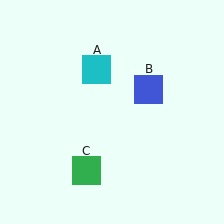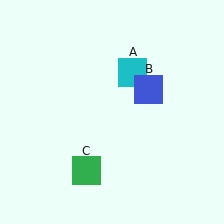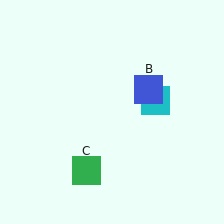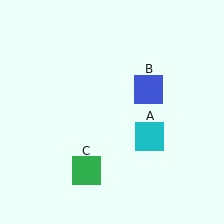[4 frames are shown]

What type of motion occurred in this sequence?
The cyan square (object A) rotated clockwise around the center of the scene.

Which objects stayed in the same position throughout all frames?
Blue square (object B) and green square (object C) remained stationary.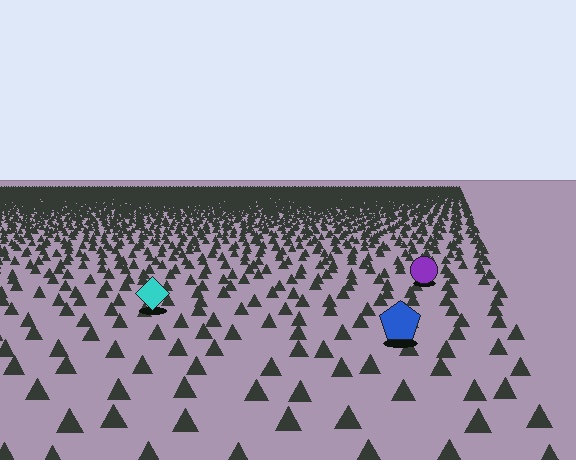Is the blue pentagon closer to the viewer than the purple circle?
Yes. The blue pentagon is closer — you can tell from the texture gradient: the ground texture is coarser near it.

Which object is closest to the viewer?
The blue pentagon is closest. The texture marks near it are larger and more spread out.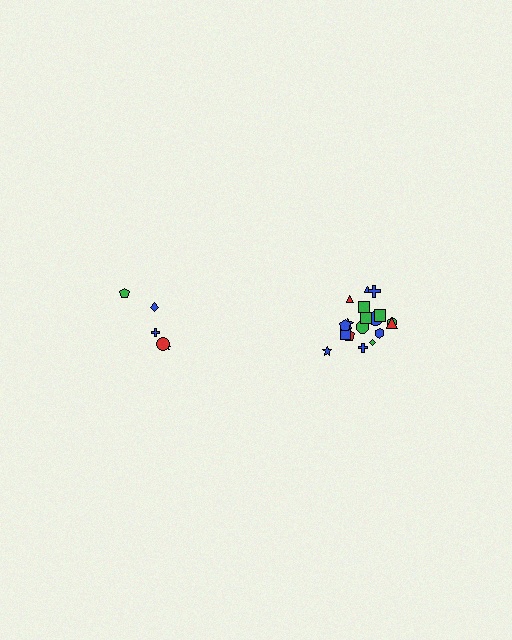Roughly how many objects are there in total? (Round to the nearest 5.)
Roughly 25 objects in total.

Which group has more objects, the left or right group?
The right group.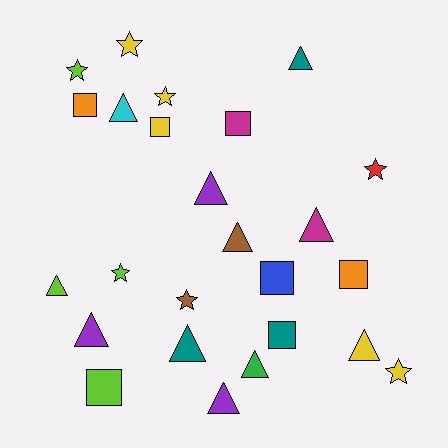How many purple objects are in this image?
There are 3 purple objects.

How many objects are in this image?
There are 25 objects.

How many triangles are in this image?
There are 11 triangles.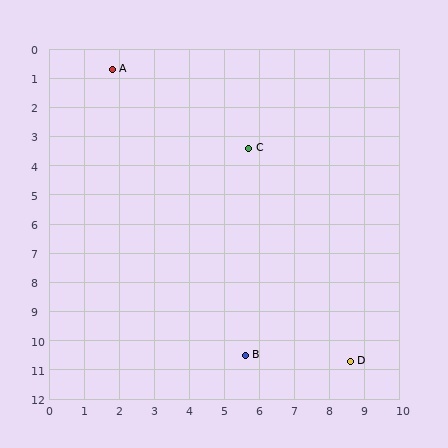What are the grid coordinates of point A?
Point A is at approximately (1.8, 0.7).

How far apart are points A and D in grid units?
Points A and D are about 12.1 grid units apart.